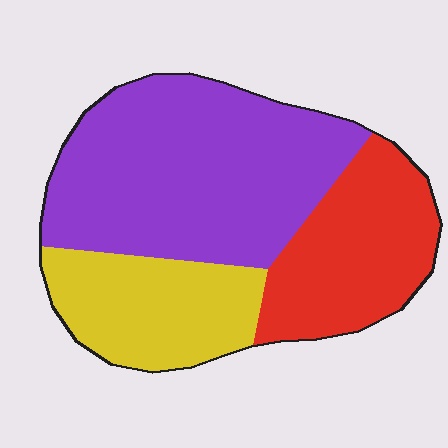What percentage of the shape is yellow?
Yellow takes up between a sixth and a third of the shape.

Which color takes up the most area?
Purple, at roughly 50%.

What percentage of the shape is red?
Red takes up between a quarter and a half of the shape.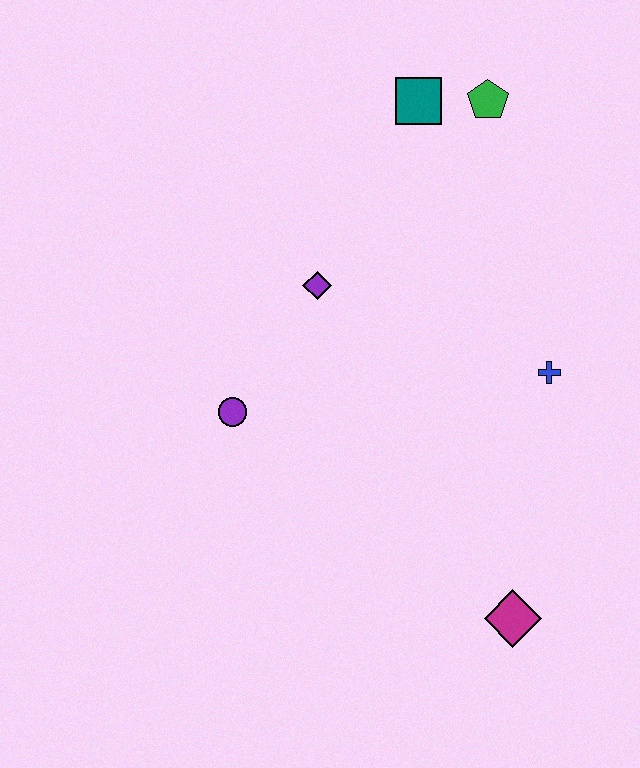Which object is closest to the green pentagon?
The teal square is closest to the green pentagon.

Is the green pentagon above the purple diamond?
Yes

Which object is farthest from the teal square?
The magenta diamond is farthest from the teal square.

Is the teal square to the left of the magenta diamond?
Yes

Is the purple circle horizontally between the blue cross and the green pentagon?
No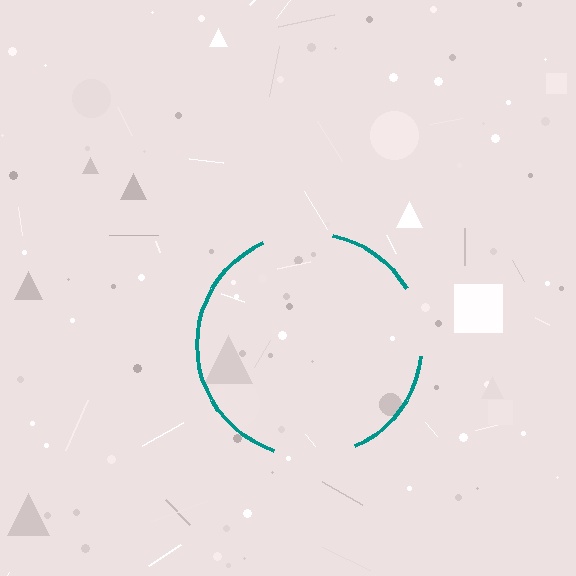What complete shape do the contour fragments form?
The contour fragments form a circle.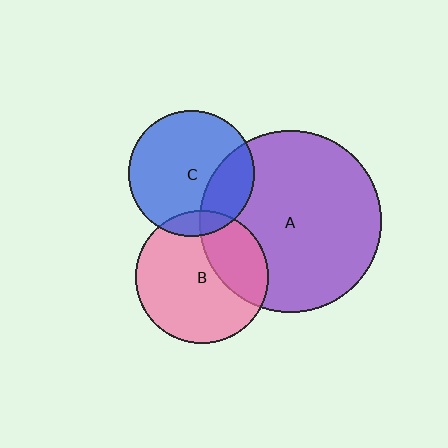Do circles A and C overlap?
Yes.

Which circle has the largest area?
Circle A (purple).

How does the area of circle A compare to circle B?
Approximately 1.9 times.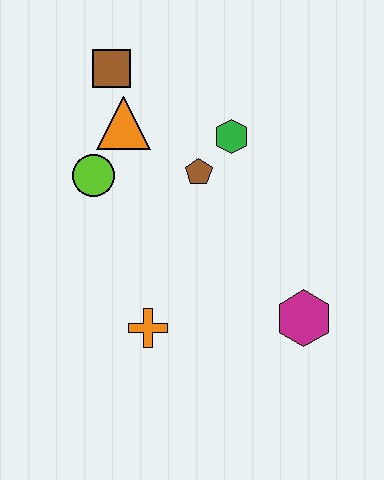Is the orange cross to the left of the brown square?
No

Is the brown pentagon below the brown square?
Yes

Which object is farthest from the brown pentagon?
The magenta hexagon is farthest from the brown pentagon.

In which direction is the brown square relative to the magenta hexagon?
The brown square is above the magenta hexagon.